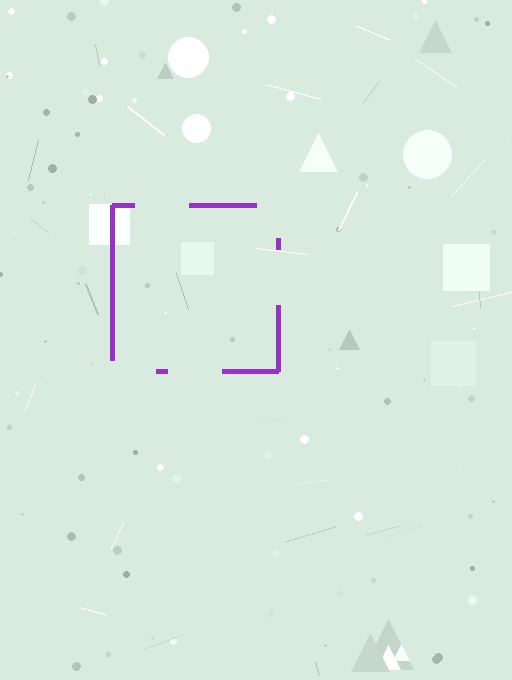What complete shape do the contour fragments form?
The contour fragments form a square.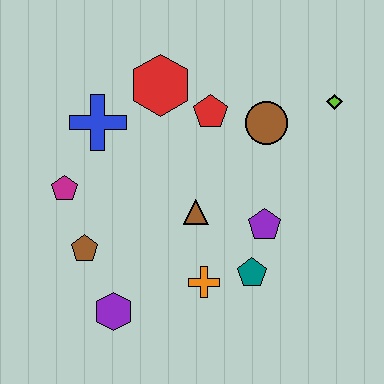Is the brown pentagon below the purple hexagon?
No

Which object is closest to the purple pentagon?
The teal pentagon is closest to the purple pentagon.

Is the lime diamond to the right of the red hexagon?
Yes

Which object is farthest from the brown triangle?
The lime diamond is farthest from the brown triangle.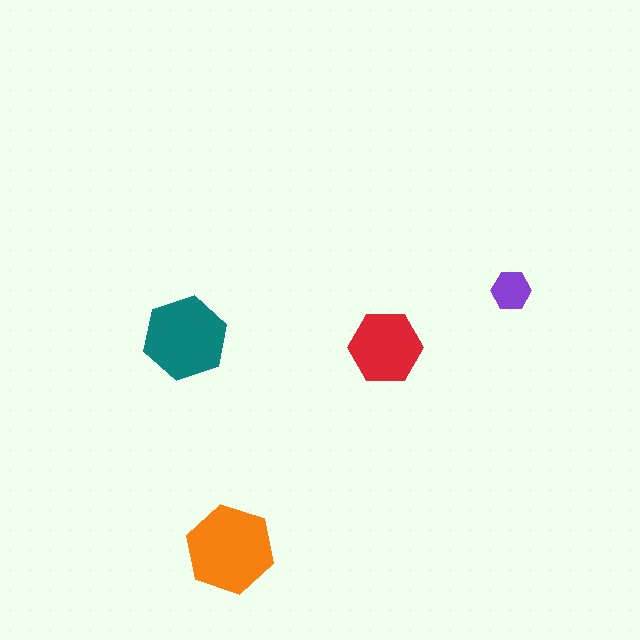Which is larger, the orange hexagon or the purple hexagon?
The orange one.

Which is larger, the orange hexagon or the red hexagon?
The orange one.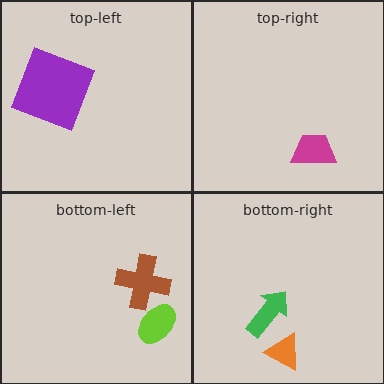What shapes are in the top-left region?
The purple square.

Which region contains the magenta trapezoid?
The top-right region.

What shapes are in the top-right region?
The magenta trapezoid.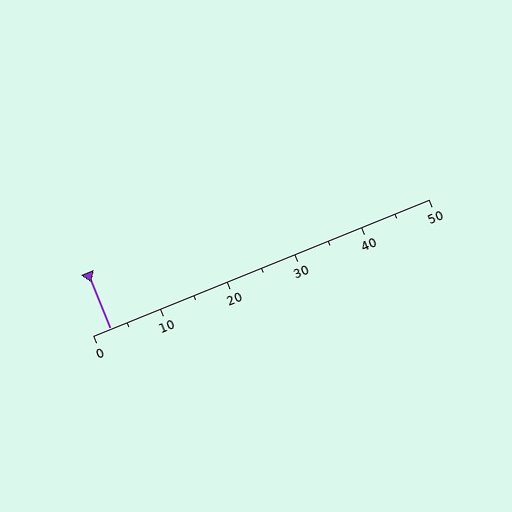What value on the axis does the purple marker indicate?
The marker indicates approximately 2.5.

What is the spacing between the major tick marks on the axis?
The major ticks are spaced 10 apart.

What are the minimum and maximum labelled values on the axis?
The axis runs from 0 to 50.